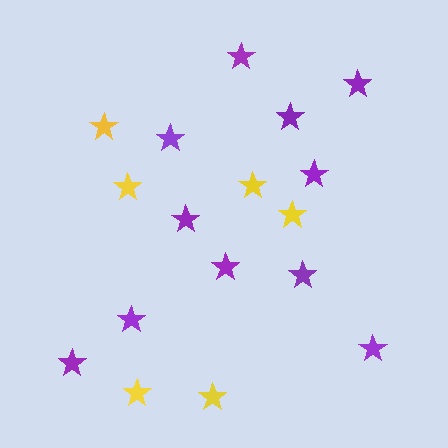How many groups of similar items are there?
There are 2 groups: one group of purple stars (11) and one group of yellow stars (6).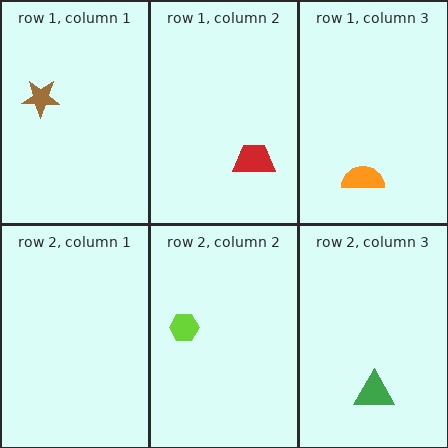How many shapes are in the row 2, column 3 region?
1.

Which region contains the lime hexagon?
The row 2, column 2 region.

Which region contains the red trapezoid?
The row 1, column 2 region.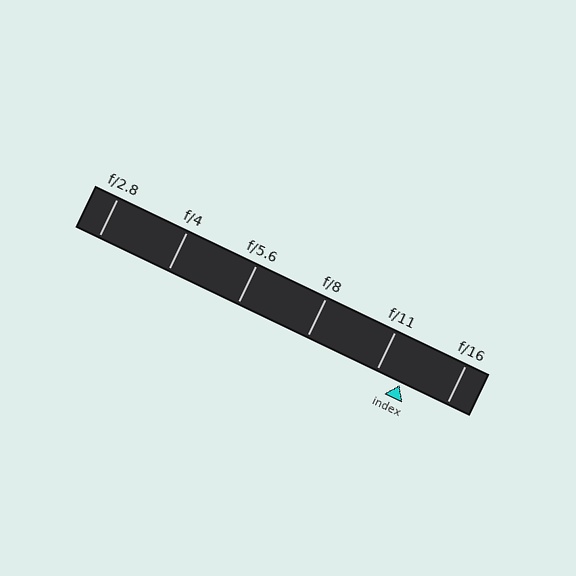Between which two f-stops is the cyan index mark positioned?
The index mark is between f/11 and f/16.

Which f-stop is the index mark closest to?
The index mark is closest to f/11.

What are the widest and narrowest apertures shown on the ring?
The widest aperture shown is f/2.8 and the narrowest is f/16.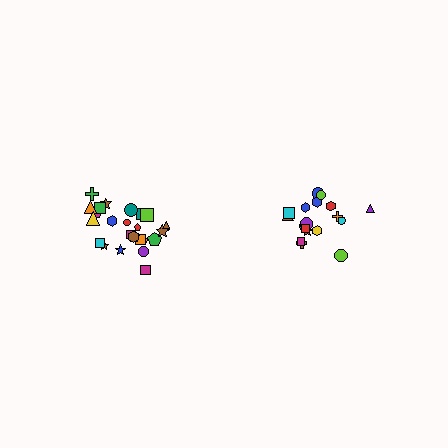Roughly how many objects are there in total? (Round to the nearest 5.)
Roughly 45 objects in total.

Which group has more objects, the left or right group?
The left group.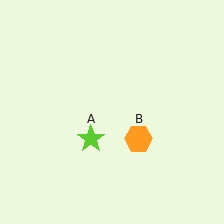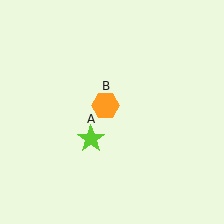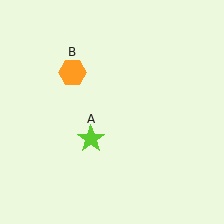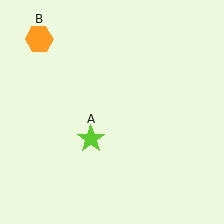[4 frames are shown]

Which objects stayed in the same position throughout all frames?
Lime star (object A) remained stationary.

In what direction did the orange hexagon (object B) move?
The orange hexagon (object B) moved up and to the left.